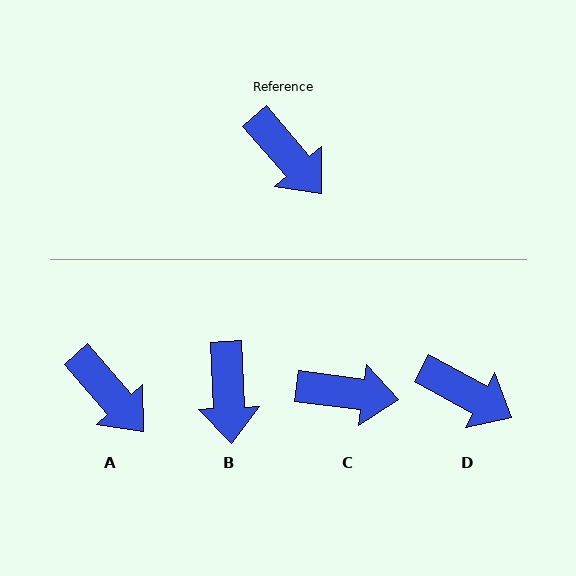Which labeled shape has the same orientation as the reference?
A.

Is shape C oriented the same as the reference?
No, it is off by about 42 degrees.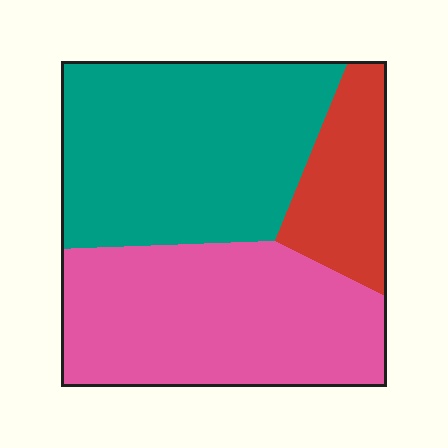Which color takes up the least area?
Red, at roughly 15%.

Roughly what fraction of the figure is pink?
Pink takes up between a quarter and a half of the figure.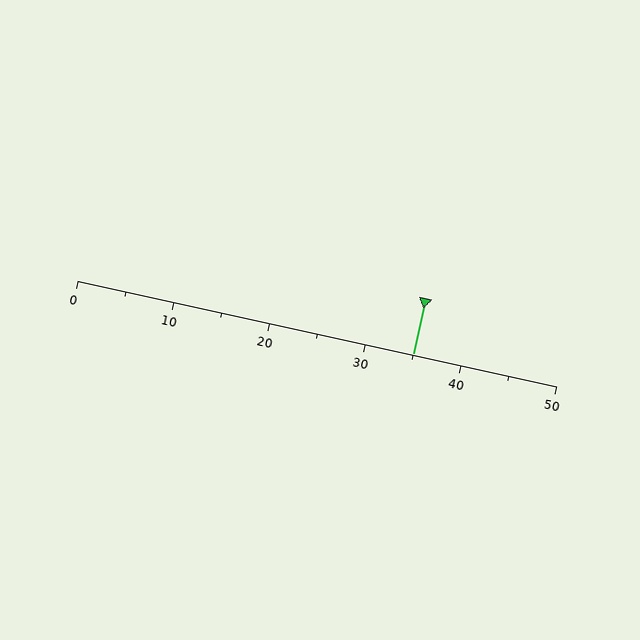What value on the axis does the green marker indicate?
The marker indicates approximately 35.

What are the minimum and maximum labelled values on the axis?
The axis runs from 0 to 50.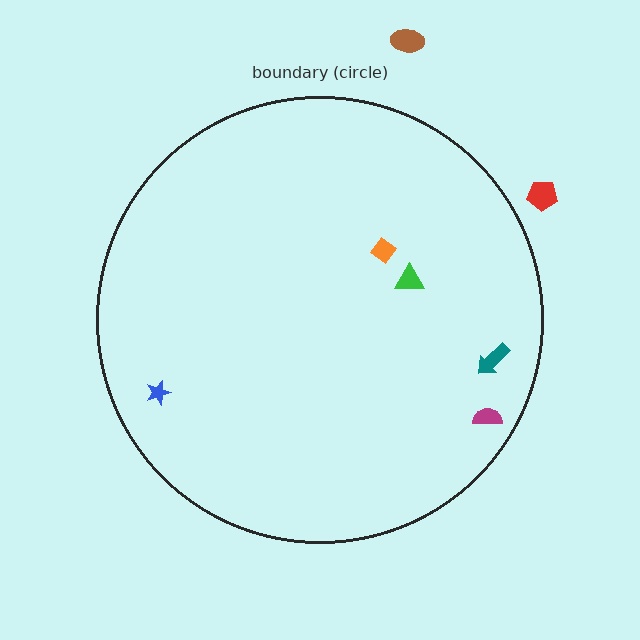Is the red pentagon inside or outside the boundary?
Outside.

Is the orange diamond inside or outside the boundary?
Inside.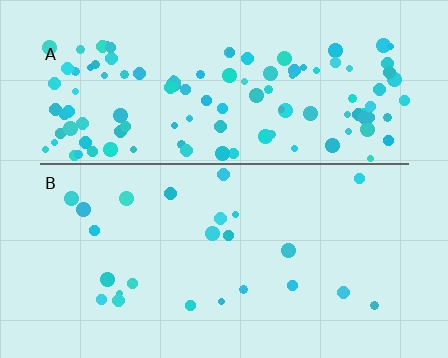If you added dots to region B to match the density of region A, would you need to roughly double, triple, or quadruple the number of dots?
Approximately quadruple.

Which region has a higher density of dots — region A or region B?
A (the top).